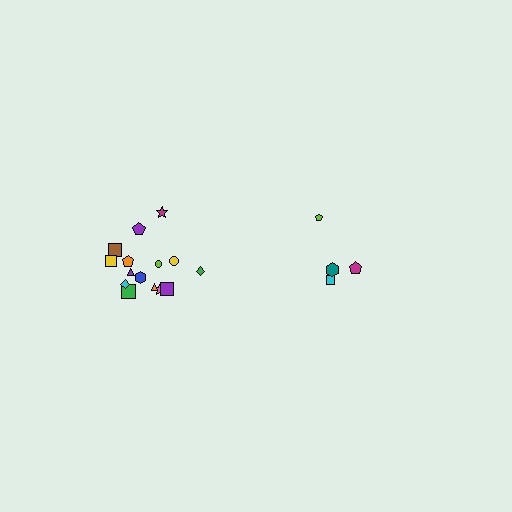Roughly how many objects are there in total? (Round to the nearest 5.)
Roughly 20 objects in total.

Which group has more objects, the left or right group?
The left group.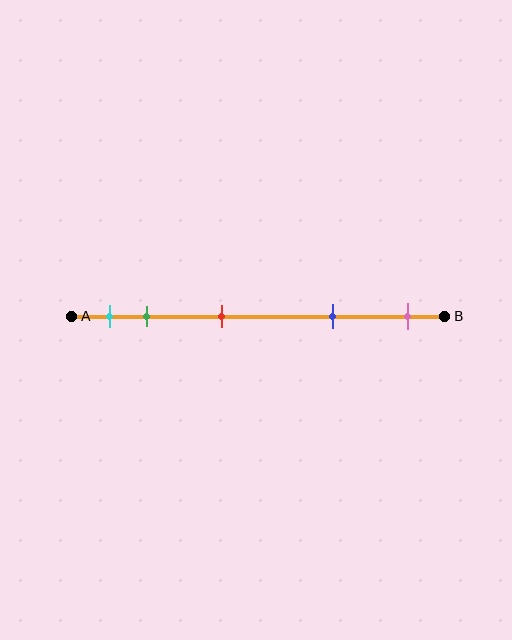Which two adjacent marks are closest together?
The cyan and green marks are the closest adjacent pair.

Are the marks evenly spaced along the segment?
No, the marks are not evenly spaced.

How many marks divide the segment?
There are 5 marks dividing the segment.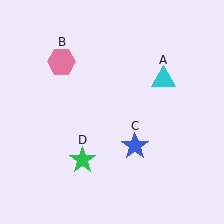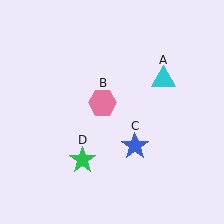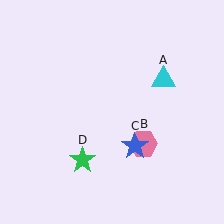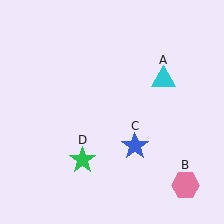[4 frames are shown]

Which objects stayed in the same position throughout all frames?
Cyan triangle (object A) and blue star (object C) and green star (object D) remained stationary.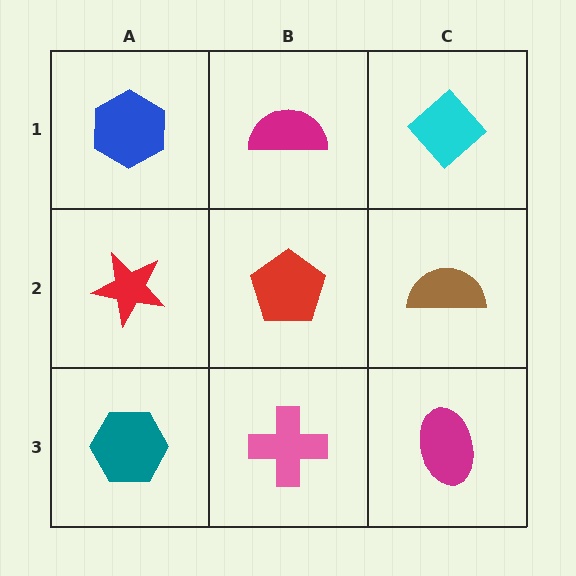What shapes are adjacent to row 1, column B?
A red pentagon (row 2, column B), a blue hexagon (row 1, column A), a cyan diamond (row 1, column C).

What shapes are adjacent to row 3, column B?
A red pentagon (row 2, column B), a teal hexagon (row 3, column A), a magenta ellipse (row 3, column C).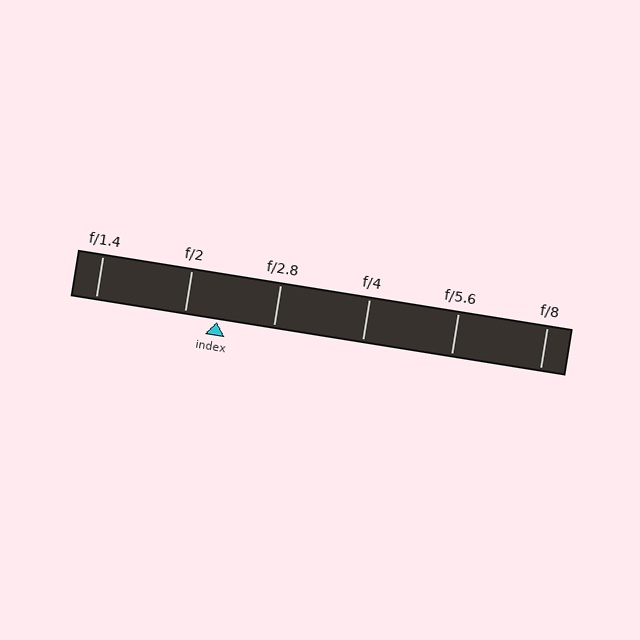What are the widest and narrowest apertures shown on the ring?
The widest aperture shown is f/1.4 and the narrowest is f/8.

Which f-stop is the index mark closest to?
The index mark is closest to f/2.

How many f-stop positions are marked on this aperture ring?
There are 6 f-stop positions marked.